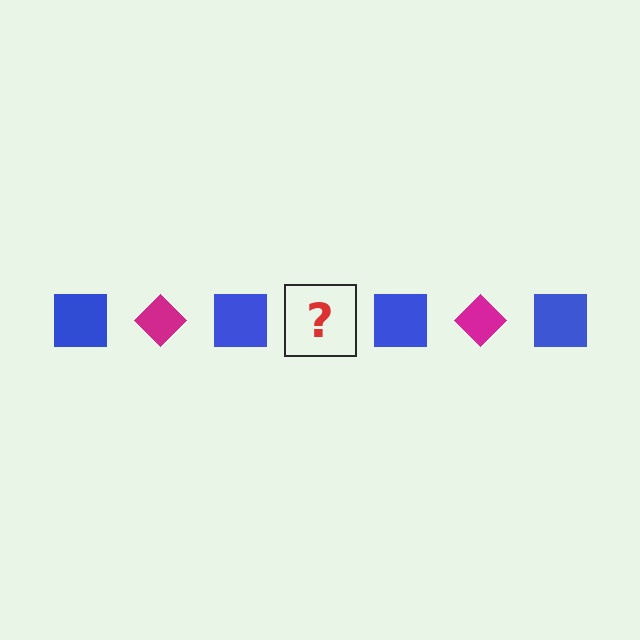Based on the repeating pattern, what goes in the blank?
The blank should be a magenta diamond.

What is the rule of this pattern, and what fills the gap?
The rule is that the pattern alternates between blue square and magenta diamond. The gap should be filled with a magenta diamond.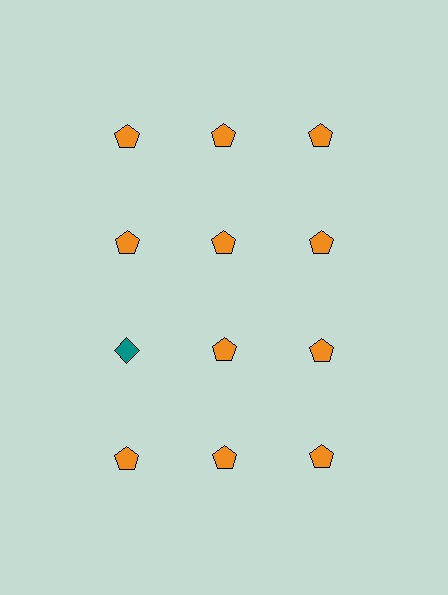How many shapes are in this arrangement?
There are 12 shapes arranged in a grid pattern.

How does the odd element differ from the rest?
It differs in both color (teal instead of orange) and shape (diamond instead of pentagon).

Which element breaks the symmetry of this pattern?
The teal diamond in the third row, leftmost column breaks the symmetry. All other shapes are orange pentagons.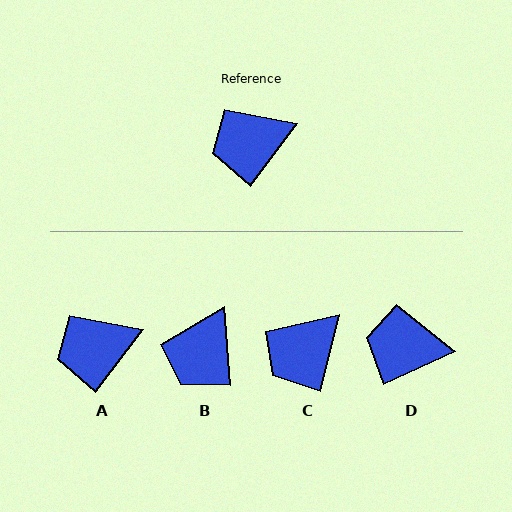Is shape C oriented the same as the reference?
No, it is off by about 24 degrees.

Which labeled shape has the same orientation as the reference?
A.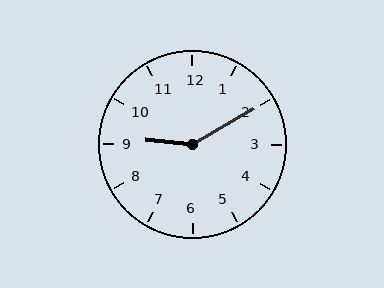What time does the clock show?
9:10.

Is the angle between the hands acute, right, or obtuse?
It is obtuse.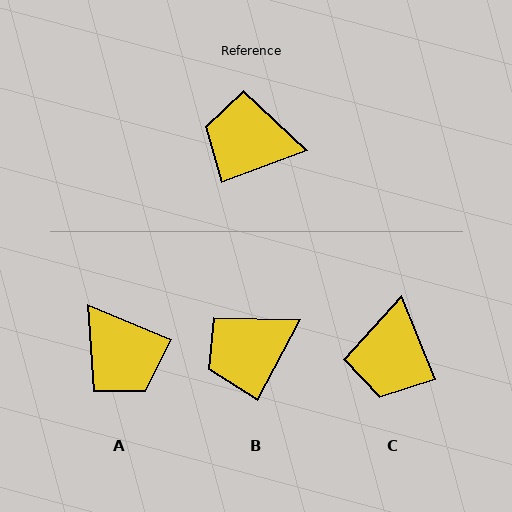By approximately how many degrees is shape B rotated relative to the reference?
Approximately 41 degrees counter-clockwise.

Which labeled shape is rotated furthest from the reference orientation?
A, about 137 degrees away.